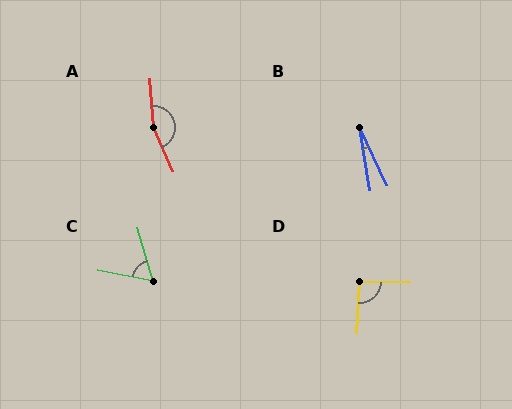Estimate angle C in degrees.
Approximately 63 degrees.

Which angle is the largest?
A, at approximately 161 degrees.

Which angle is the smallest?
B, at approximately 17 degrees.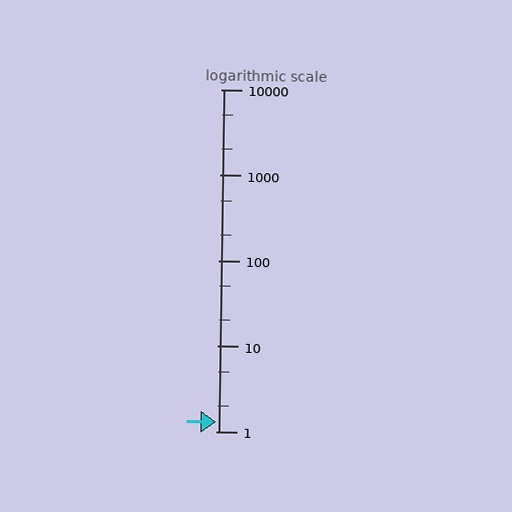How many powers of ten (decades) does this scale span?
The scale spans 4 decades, from 1 to 10000.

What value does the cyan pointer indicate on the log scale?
The pointer indicates approximately 1.3.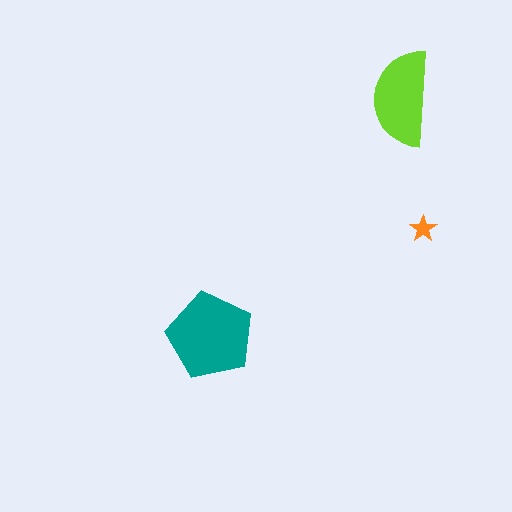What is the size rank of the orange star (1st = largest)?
3rd.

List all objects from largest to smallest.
The teal pentagon, the lime semicircle, the orange star.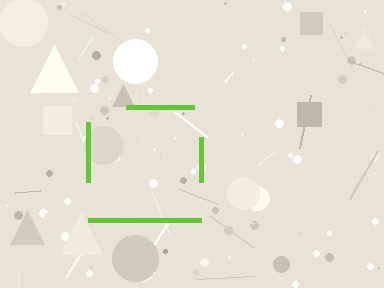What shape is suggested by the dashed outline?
The dashed outline suggests a square.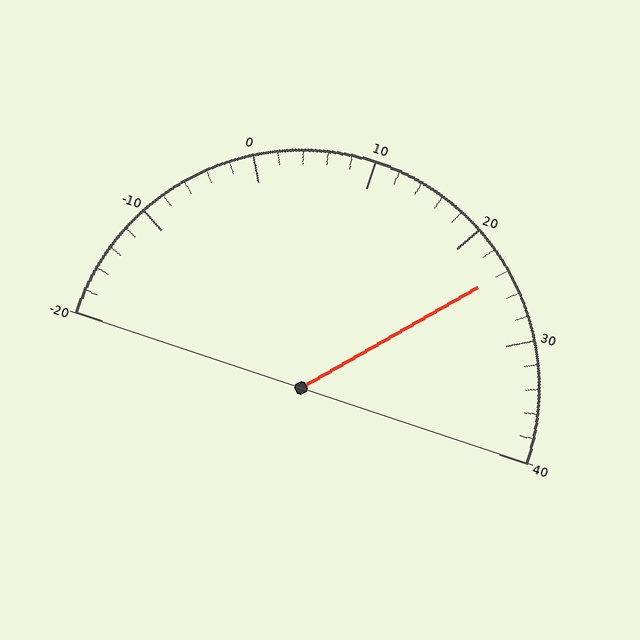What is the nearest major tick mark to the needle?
The nearest major tick mark is 20.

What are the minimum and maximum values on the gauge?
The gauge ranges from -20 to 40.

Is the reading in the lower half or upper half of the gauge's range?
The reading is in the upper half of the range (-20 to 40).